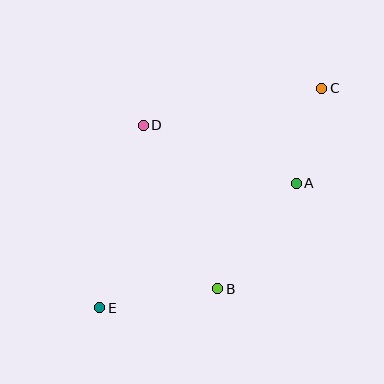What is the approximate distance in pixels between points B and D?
The distance between B and D is approximately 179 pixels.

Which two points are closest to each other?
Points A and C are closest to each other.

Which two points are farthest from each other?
Points C and E are farthest from each other.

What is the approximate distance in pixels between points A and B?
The distance between A and B is approximately 131 pixels.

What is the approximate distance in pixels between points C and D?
The distance between C and D is approximately 182 pixels.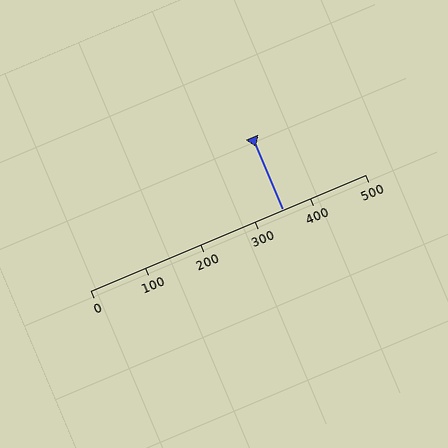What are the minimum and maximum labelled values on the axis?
The axis runs from 0 to 500.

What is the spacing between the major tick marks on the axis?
The major ticks are spaced 100 apart.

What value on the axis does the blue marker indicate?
The marker indicates approximately 350.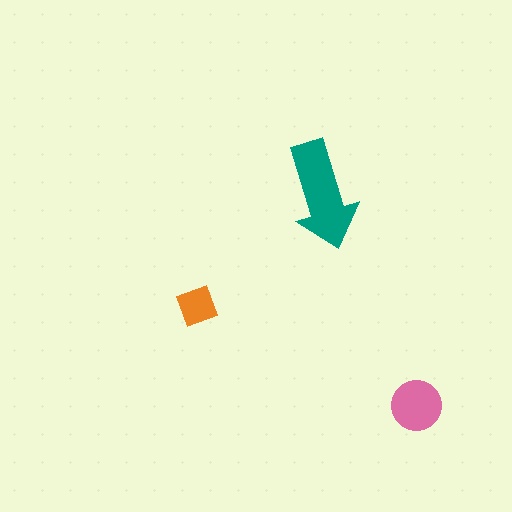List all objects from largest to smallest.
The teal arrow, the pink circle, the orange square.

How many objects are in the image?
There are 3 objects in the image.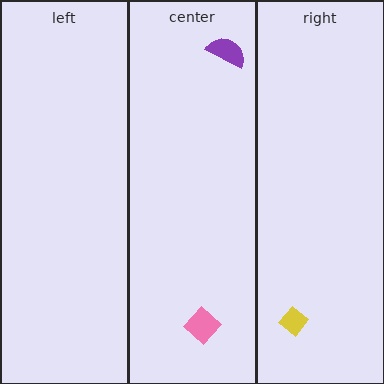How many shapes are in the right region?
1.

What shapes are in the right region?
The yellow diamond.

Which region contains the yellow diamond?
The right region.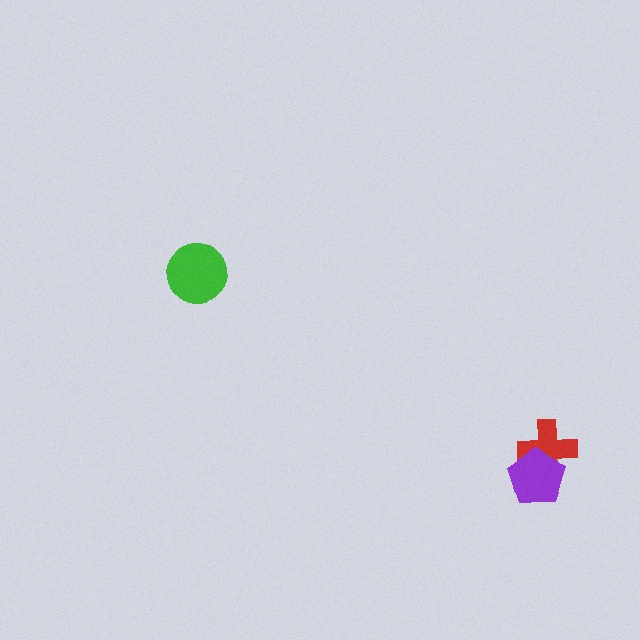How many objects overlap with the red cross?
1 object overlaps with the red cross.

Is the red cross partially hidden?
Yes, it is partially covered by another shape.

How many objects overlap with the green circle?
0 objects overlap with the green circle.